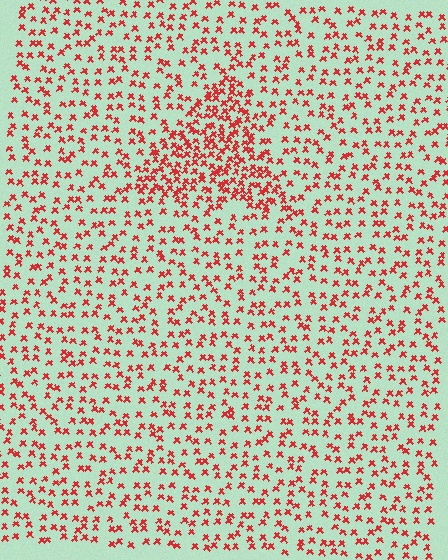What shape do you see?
I see a triangle.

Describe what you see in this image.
The image contains small red elements arranged at two different densities. A triangle-shaped region is visible where the elements are more densely packed than the surrounding area.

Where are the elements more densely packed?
The elements are more densely packed inside the triangle boundary.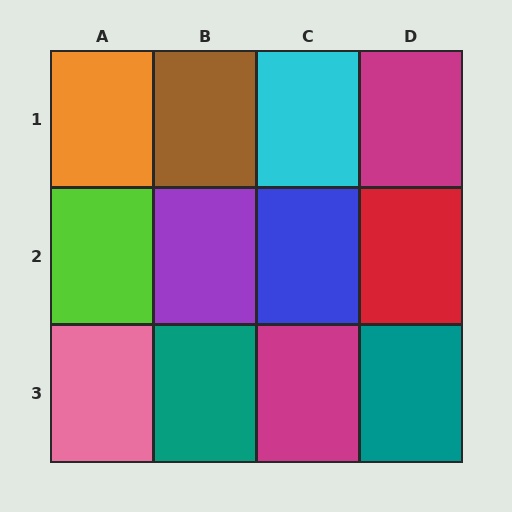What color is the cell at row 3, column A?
Pink.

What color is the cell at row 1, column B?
Brown.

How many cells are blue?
1 cell is blue.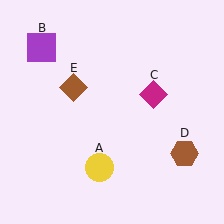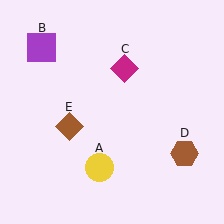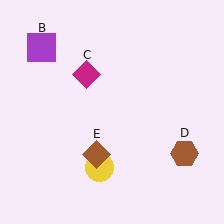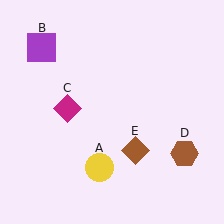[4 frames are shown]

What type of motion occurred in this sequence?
The magenta diamond (object C), brown diamond (object E) rotated counterclockwise around the center of the scene.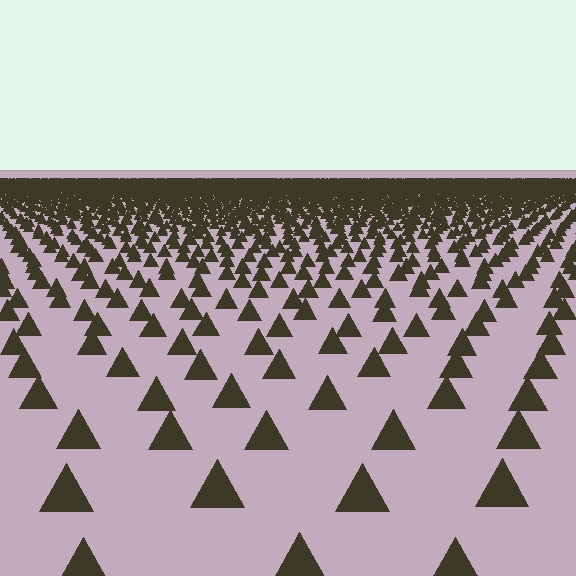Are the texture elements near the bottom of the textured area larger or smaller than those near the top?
Larger. Near the bottom, elements are closer to the viewer and appear at a bigger on-screen size.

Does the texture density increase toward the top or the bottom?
Density increases toward the top.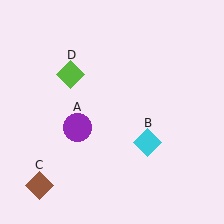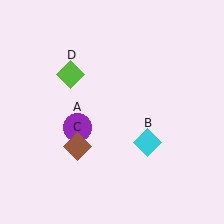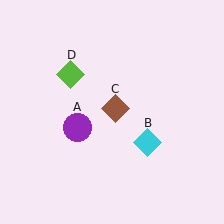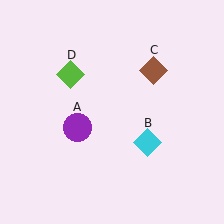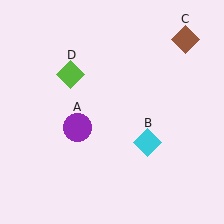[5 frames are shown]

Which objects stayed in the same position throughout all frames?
Purple circle (object A) and cyan diamond (object B) and lime diamond (object D) remained stationary.